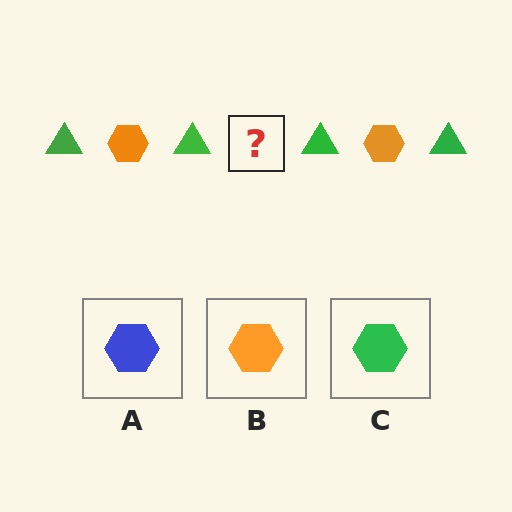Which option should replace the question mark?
Option B.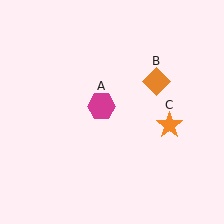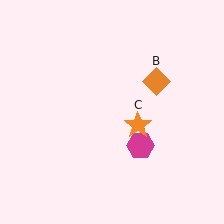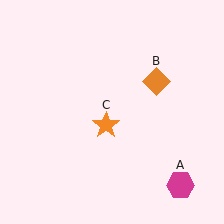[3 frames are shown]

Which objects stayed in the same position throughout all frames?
Orange diamond (object B) remained stationary.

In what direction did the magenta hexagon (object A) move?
The magenta hexagon (object A) moved down and to the right.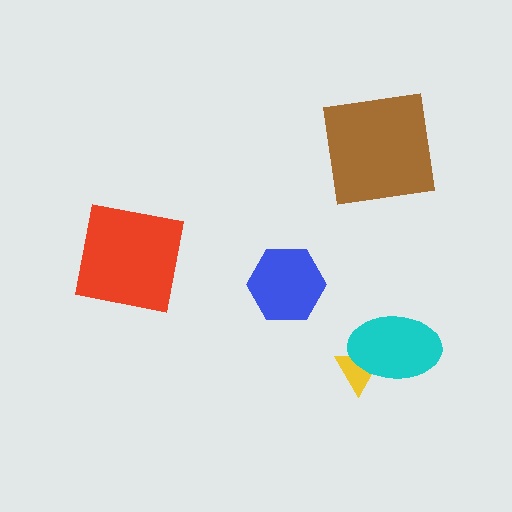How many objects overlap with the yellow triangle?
1 object overlaps with the yellow triangle.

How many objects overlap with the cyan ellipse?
1 object overlaps with the cyan ellipse.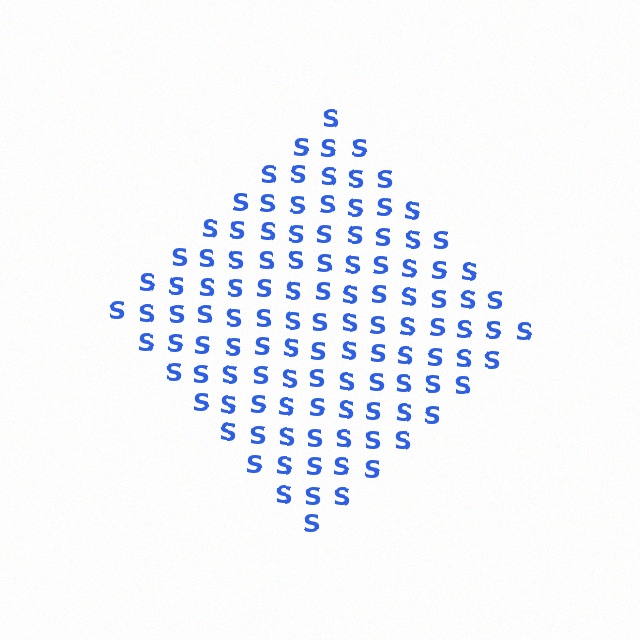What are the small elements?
The small elements are letter S's.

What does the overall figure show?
The overall figure shows a diamond.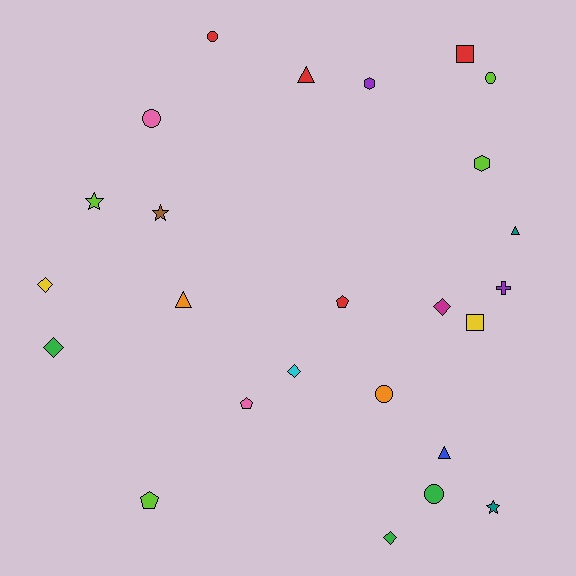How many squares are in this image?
There are 2 squares.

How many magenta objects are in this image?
There is 1 magenta object.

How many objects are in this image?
There are 25 objects.